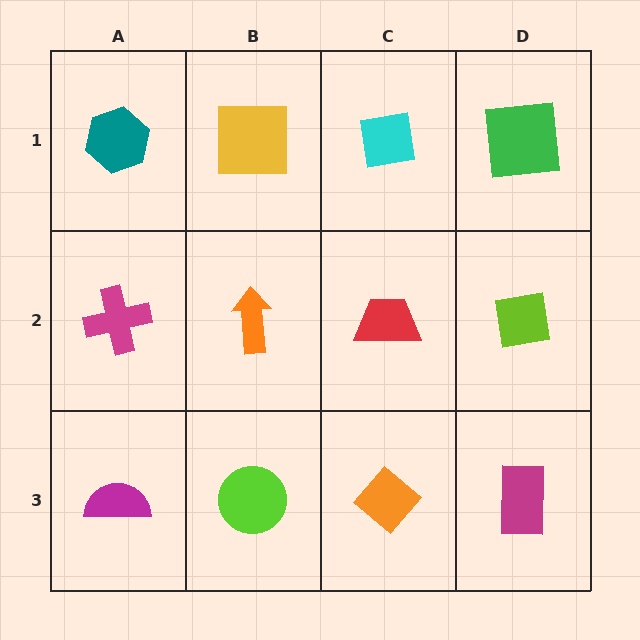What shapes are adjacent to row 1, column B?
An orange arrow (row 2, column B), a teal hexagon (row 1, column A), a cyan square (row 1, column C).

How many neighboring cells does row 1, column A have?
2.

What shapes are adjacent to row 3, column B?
An orange arrow (row 2, column B), a magenta semicircle (row 3, column A), an orange diamond (row 3, column C).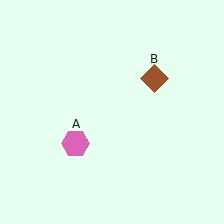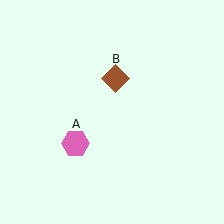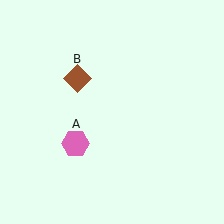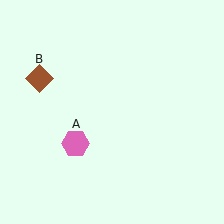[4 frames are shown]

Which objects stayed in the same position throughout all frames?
Pink hexagon (object A) remained stationary.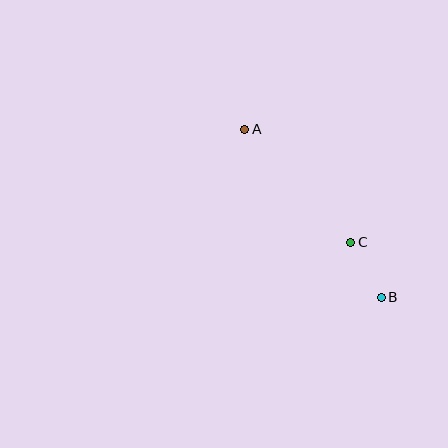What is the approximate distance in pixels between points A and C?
The distance between A and C is approximately 155 pixels.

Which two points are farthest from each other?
Points A and B are farthest from each other.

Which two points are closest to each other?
Points B and C are closest to each other.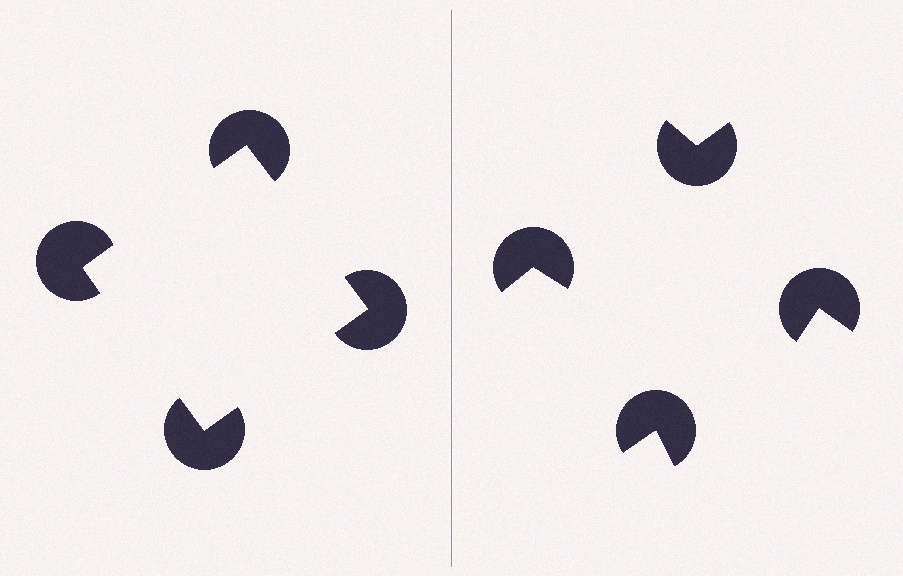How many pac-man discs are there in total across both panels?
8 — 4 on each side.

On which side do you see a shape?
An illusory square appears on the left side. On the right side the wedge cuts are rotated, so no coherent shape forms.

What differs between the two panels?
The pac-man discs are positioned identically on both sides; only the wedge orientations differ. On the left they align to a square; on the right they are misaligned.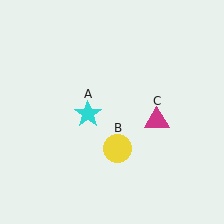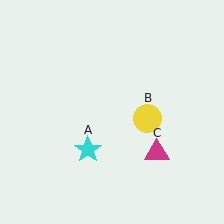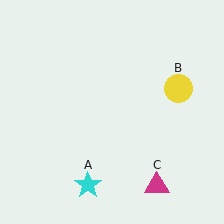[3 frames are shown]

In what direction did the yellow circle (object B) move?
The yellow circle (object B) moved up and to the right.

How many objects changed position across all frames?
3 objects changed position: cyan star (object A), yellow circle (object B), magenta triangle (object C).